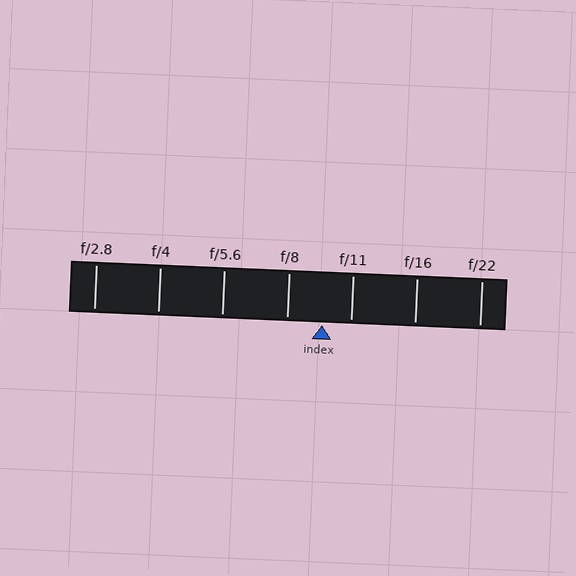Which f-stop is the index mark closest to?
The index mark is closest to f/11.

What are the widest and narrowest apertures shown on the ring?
The widest aperture shown is f/2.8 and the narrowest is f/22.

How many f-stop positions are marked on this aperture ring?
There are 7 f-stop positions marked.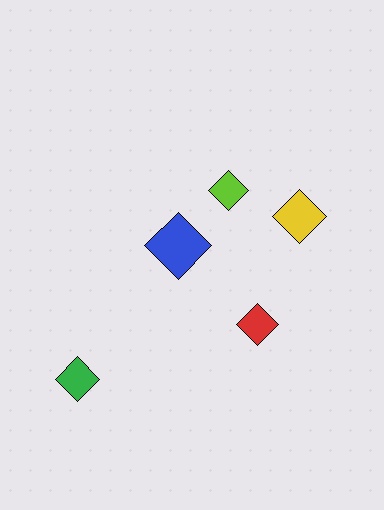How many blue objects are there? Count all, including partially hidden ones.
There is 1 blue object.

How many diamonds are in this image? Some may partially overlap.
There are 5 diamonds.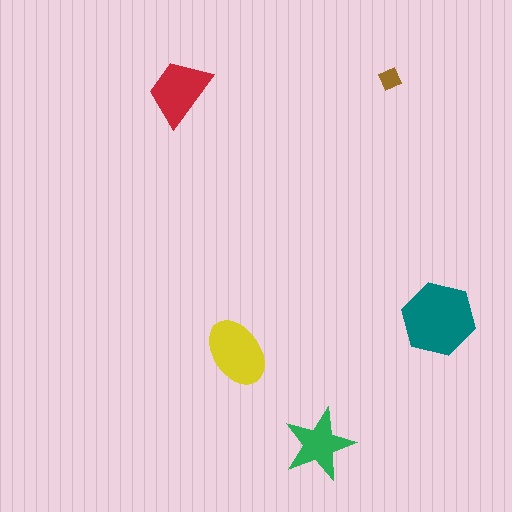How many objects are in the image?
There are 5 objects in the image.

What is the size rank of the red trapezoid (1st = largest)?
3rd.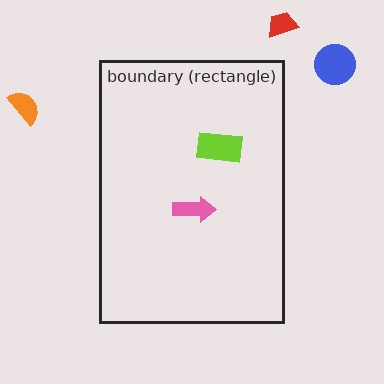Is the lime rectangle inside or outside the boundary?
Inside.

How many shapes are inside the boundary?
2 inside, 3 outside.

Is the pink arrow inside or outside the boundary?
Inside.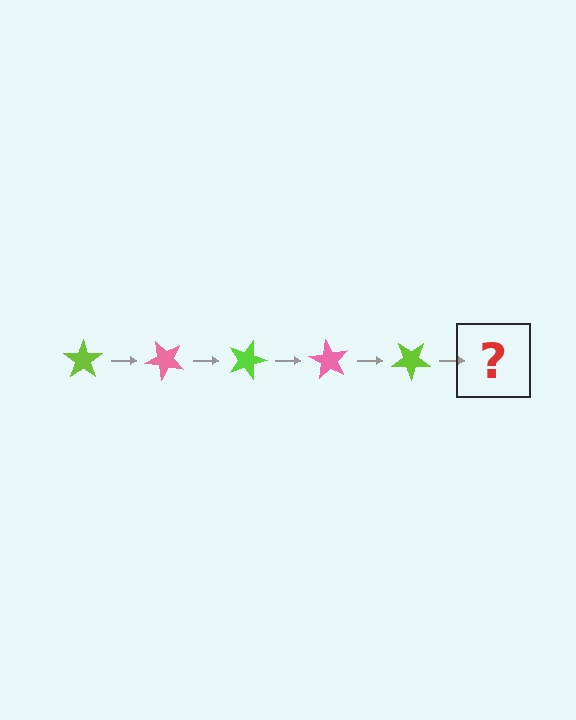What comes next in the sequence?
The next element should be a pink star, rotated 225 degrees from the start.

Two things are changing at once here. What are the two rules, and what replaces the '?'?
The two rules are that it rotates 45 degrees each step and the color cycles through lime and pink. The '?' should be a pink star, rotated 225 degrees from the start.